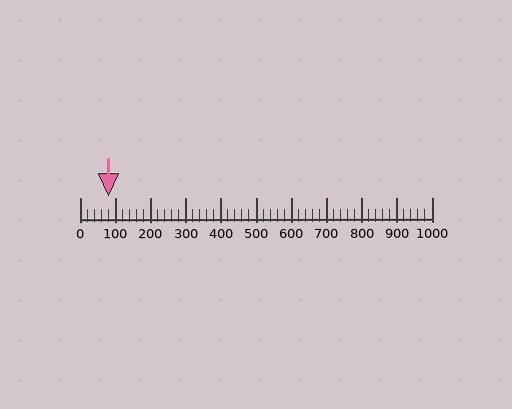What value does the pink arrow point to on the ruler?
The pink arrow points to approximately 80.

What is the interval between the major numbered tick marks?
The major tick marks are spaced 100 units apart.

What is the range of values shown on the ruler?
The ruler shows values from 0 to 1000.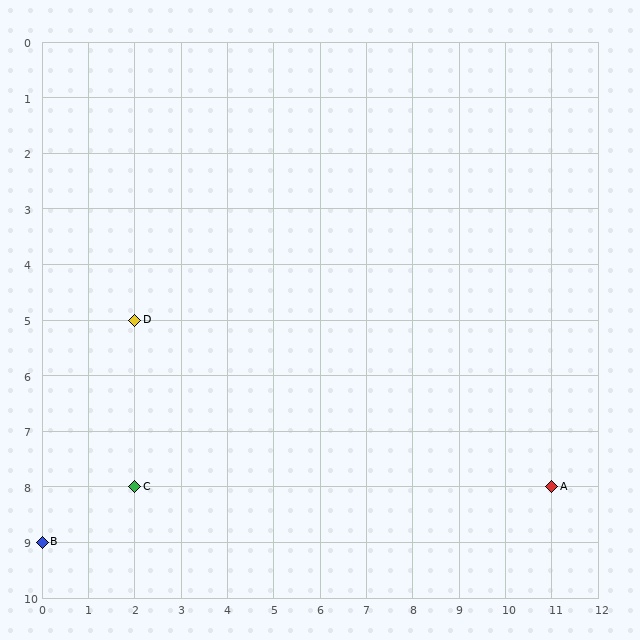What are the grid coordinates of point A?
Point A is at grid coordinates (11, 8).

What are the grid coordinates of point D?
Point D is at grid coordinates (2, 5).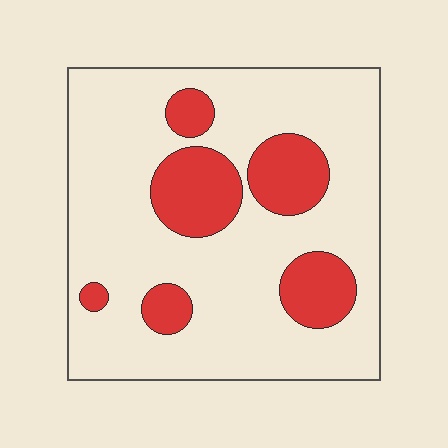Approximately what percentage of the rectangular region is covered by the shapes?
Approximately 20%.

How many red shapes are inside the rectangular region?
6.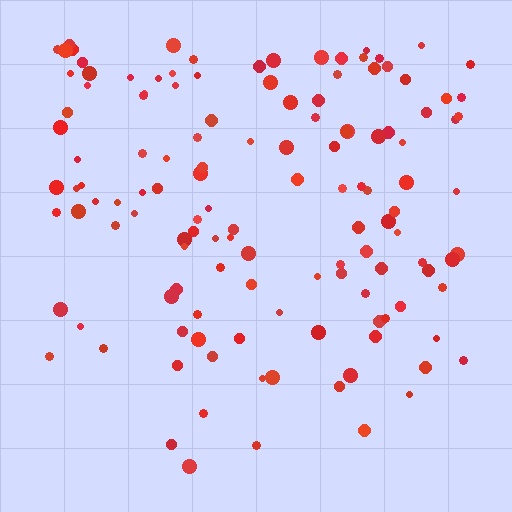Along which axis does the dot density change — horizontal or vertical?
Vertical.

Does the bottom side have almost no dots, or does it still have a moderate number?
Still a moderate number, just noticeably fewer than the top.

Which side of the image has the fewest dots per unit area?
The bottom.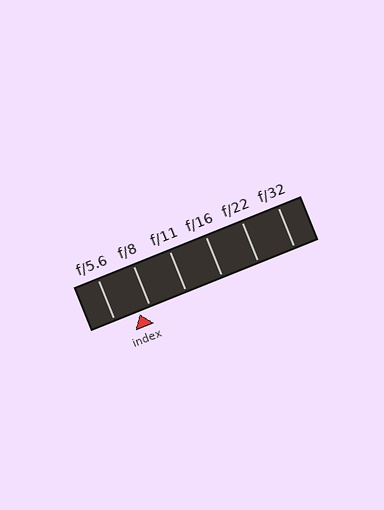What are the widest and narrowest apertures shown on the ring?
The widest aperture shown is f/5.6 and the narrowest is f/32.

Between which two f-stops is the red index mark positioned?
The index mark is between f/5.6 and f/8.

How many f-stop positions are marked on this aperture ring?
There are 6 f-stop positions marked.